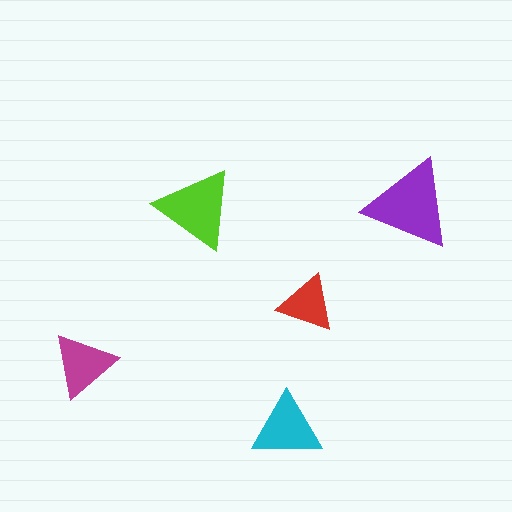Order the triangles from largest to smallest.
the purple one, the lime one, the cyan one, the magenta one, the red one.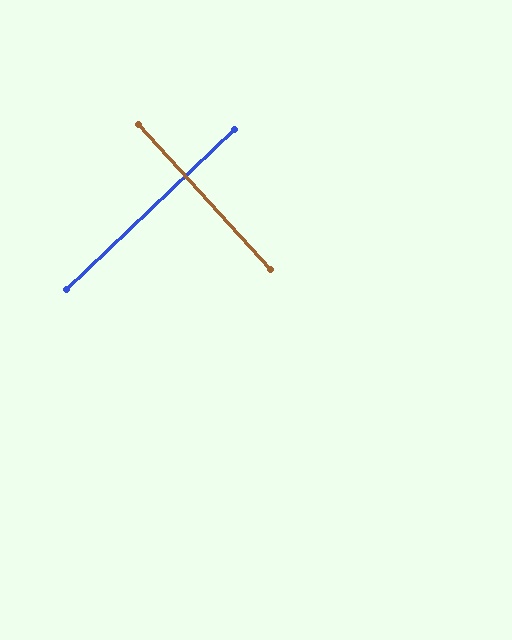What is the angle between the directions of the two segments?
Approximately 89 degrees.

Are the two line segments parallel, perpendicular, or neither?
Perpendicular — they meet at approximately 89°.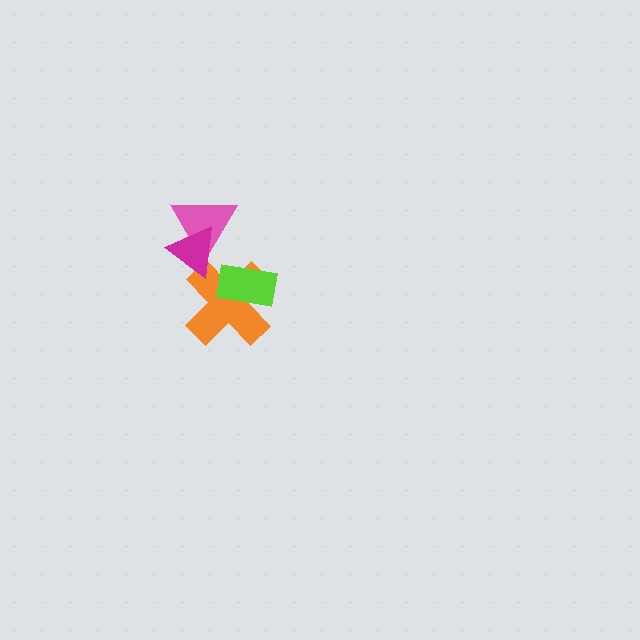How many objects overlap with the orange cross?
2 objects overlap with the orange cross.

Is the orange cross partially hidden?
Yes, it is partially covered by another shape.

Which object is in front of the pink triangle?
The magenta triangle is in front of the pink triangle.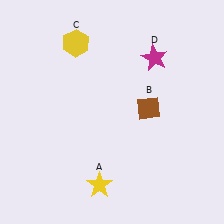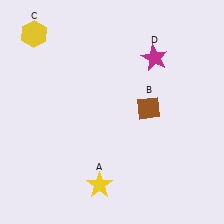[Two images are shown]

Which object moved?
The yellow hexagon (C) moved left.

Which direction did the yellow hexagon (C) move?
The yellow hexagon (C) moved left.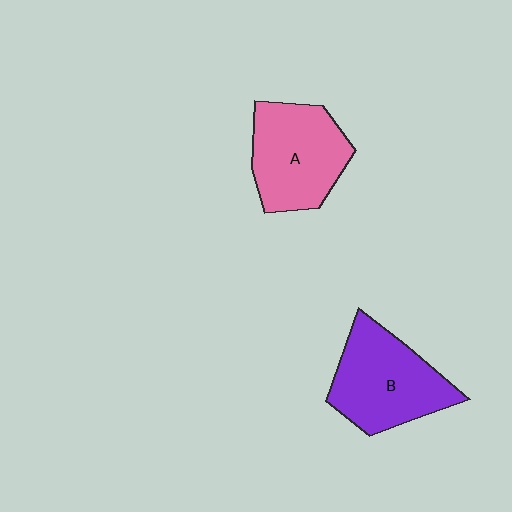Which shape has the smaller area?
Shape A (pink).